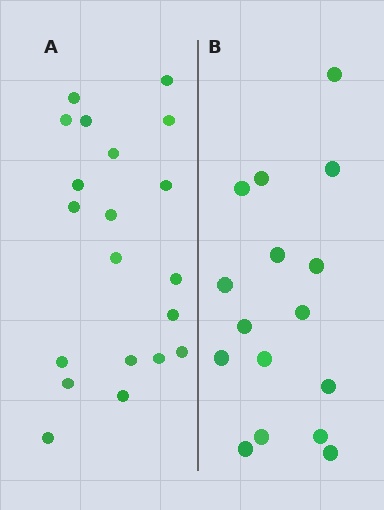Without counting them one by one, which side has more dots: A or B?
Region A (the left region) has more dots.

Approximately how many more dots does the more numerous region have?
Region A has about 4 more dots than region B.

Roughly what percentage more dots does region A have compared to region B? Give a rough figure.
About 25% more.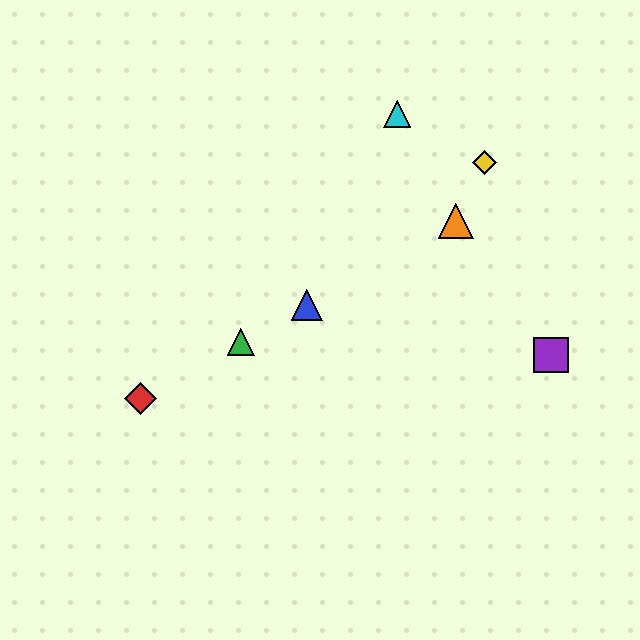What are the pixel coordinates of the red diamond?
The red diamond is at (141, 399).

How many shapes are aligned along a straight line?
4 shapes (the red diamond, the blue triangle, the green triangle, the orange triangle) are aligned along a straight line.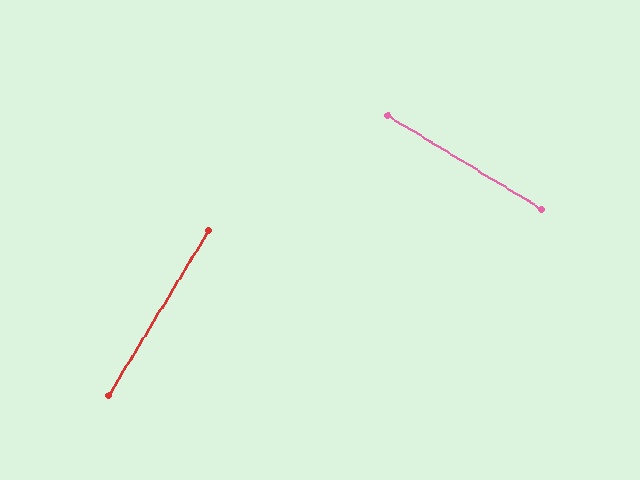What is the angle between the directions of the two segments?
Approximately 90 degrees.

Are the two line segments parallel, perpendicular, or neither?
Perpendicular — they meet at approximately 90°.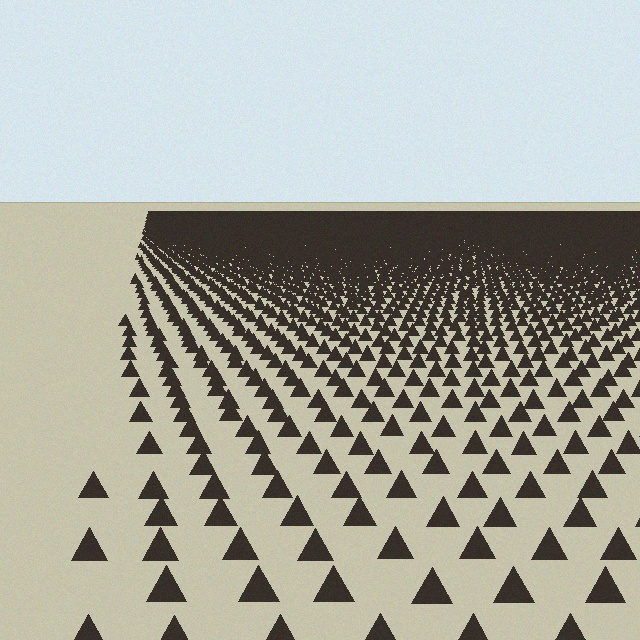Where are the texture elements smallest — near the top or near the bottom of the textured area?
Near the top.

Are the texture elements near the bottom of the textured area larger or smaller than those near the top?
Larger. Near the bottom, elements are closer to the viewer and appear at a bigger on-screen size.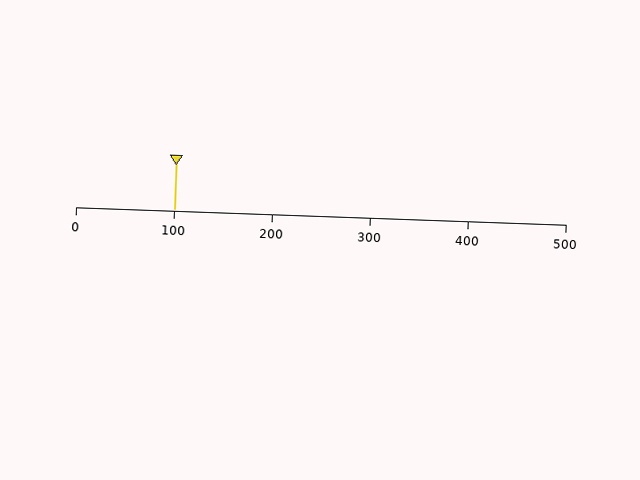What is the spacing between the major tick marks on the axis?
The major ticks are spaced 100 apart.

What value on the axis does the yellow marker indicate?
The marker indicates approximately 100.